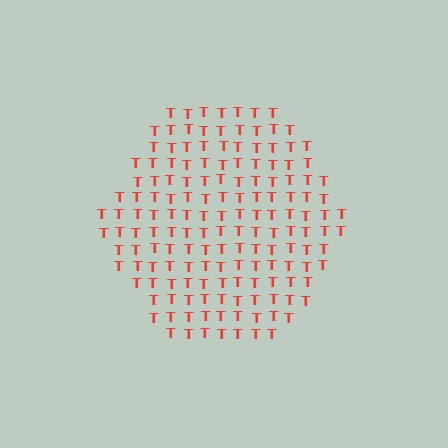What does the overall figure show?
The overall figure shows a hexagon.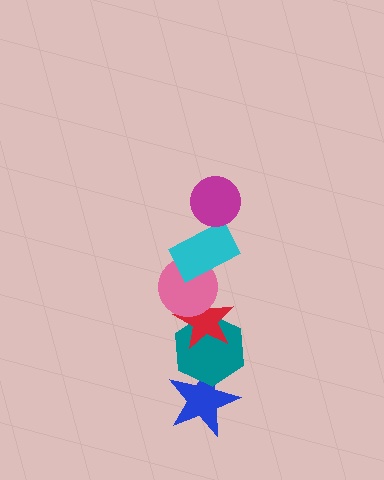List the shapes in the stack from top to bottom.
From top to bottom: the magenta circle, the cyan rectangle, the pink circle, the red star, the teal hexagon, the blue star.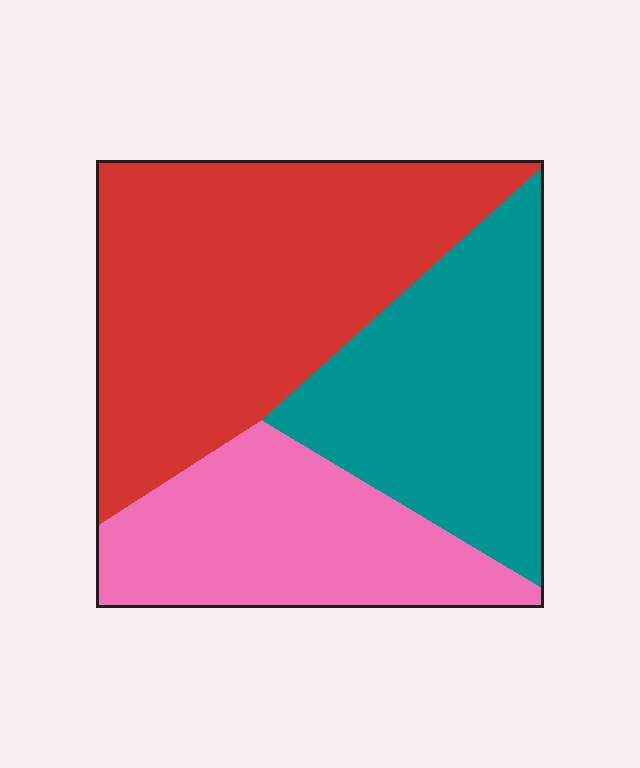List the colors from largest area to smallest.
From largest to smallest: red, teal, pink.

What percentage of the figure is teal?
Teal covers roughly 30% of the figure.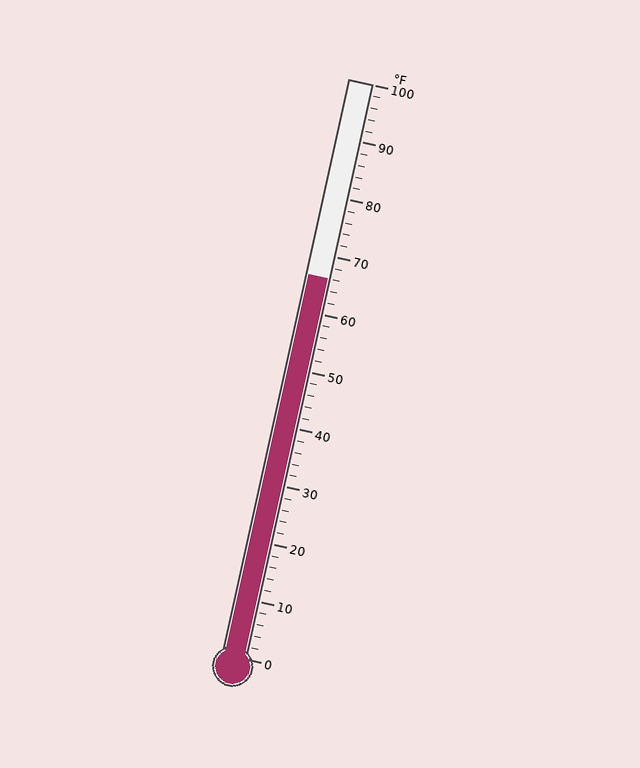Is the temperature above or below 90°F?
The temperature is below 90°F.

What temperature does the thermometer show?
The thermometer shows approximately 66°F.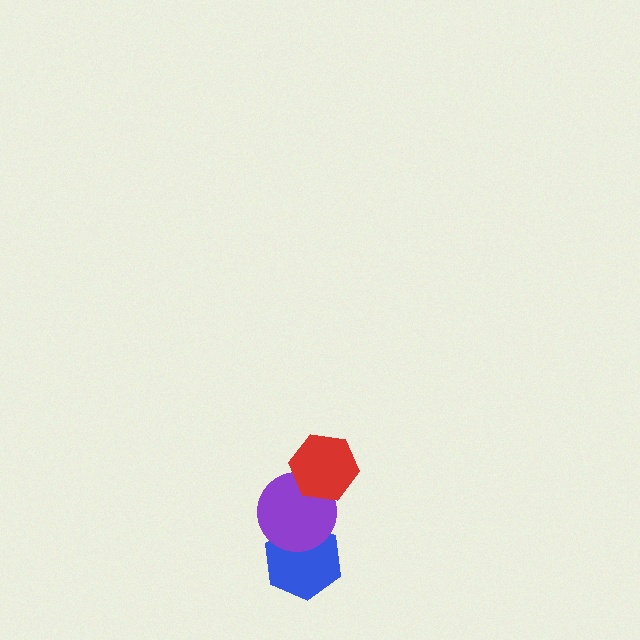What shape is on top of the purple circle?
The red hexagon is on top of the purple circle.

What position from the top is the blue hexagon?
The blue hexagon is 3rd from the top.